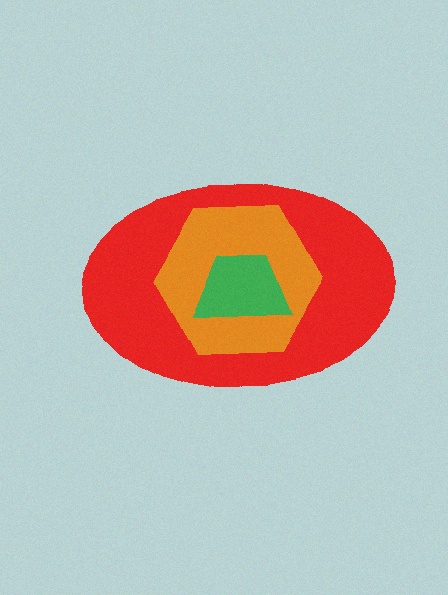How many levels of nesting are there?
3.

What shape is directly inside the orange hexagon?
The green trapezoid.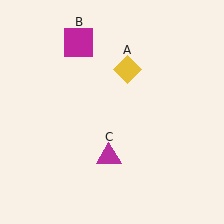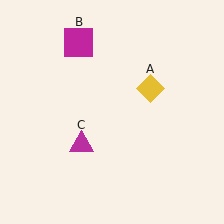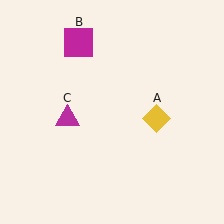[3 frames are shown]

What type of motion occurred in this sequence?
The yellow diamond (object A), magenta triangle (object C) rotated clockwise around the center of the scene.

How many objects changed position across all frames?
2 objects changed position: yellow diamond (object A), magenta triangle (object C).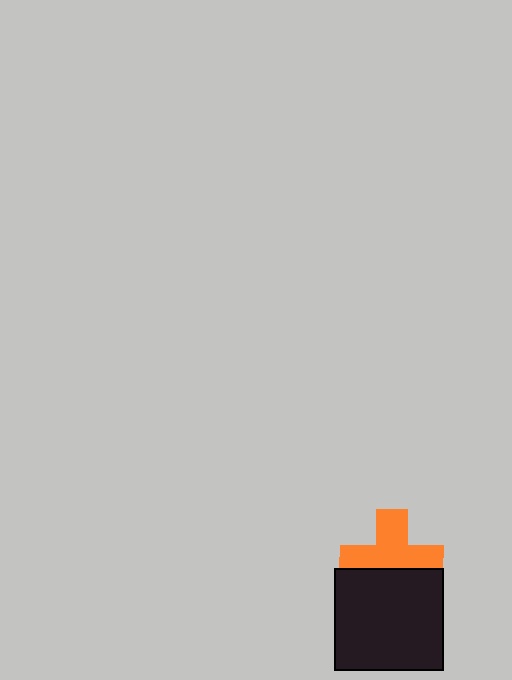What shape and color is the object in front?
The object in front is a black rectangle.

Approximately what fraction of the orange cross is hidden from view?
Roughly 35% of the orange cross is hidden behind the black rectangle.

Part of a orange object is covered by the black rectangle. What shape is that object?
It is a cross.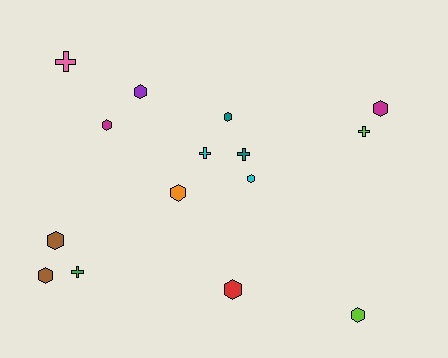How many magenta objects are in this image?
There are 2 magenta objects.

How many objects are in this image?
There are 15 objects.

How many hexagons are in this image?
There are 10 hexagons.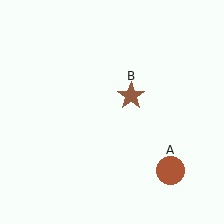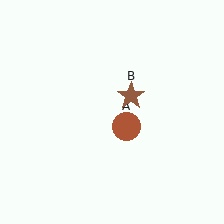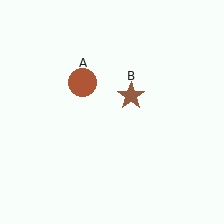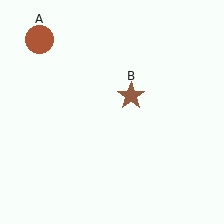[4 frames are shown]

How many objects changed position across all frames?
1 object changed position: brown circle (object A).